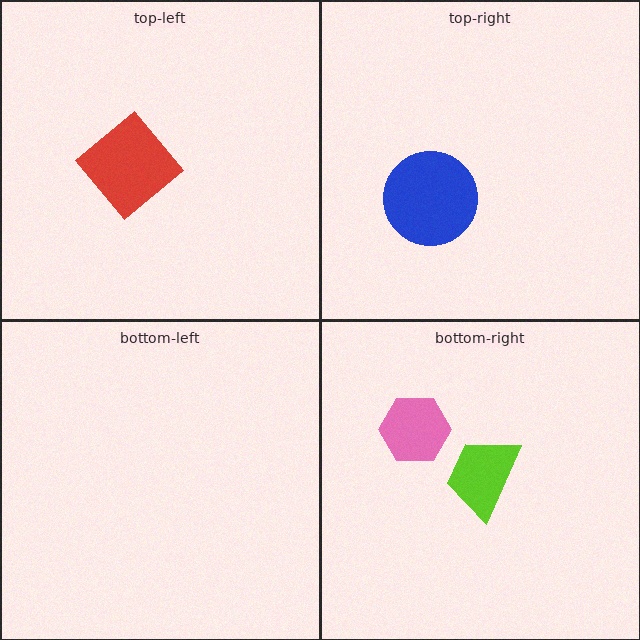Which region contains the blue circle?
The top-right region.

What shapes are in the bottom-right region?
The lime trapezoid, the pink hexagon.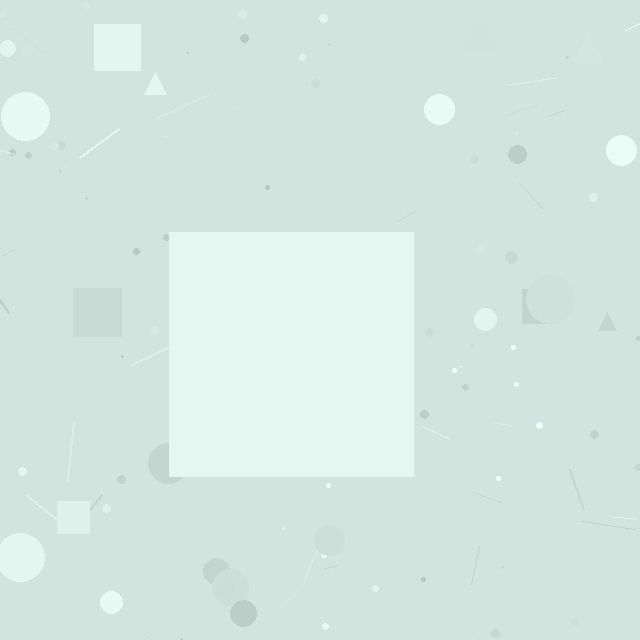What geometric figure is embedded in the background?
A square is embedded in the background.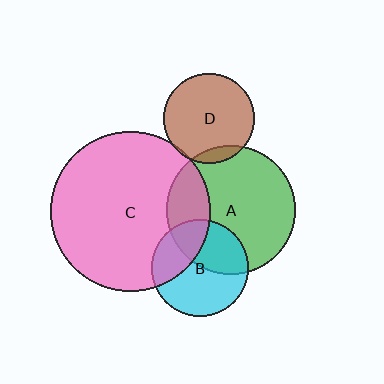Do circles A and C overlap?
Yes.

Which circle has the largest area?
Circle C (pink).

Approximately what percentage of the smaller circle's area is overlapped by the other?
Approximately 25%.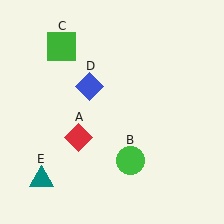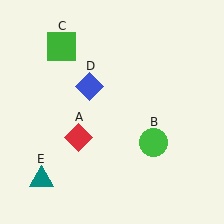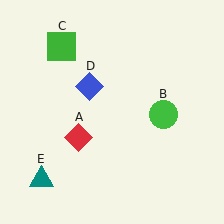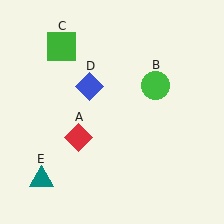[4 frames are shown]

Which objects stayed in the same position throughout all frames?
Red diamond (object A) and green square (object C) and blue diamond (object D) and teal triangle (object E) remained stationary.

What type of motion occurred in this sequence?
The green circle (object B) rotated counterclockwise around the center of the scene.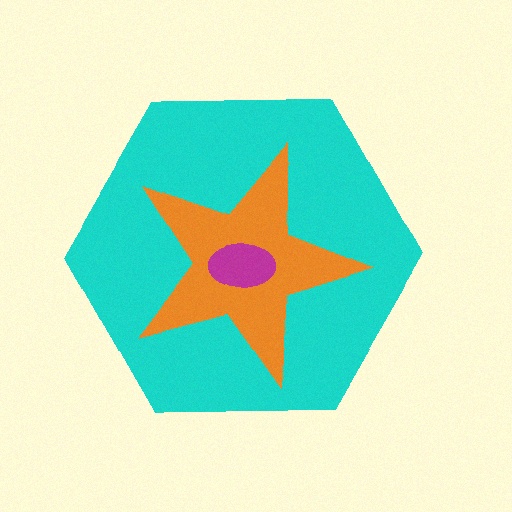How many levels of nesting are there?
3.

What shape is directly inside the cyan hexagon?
The orange star.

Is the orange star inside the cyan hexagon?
Yes.